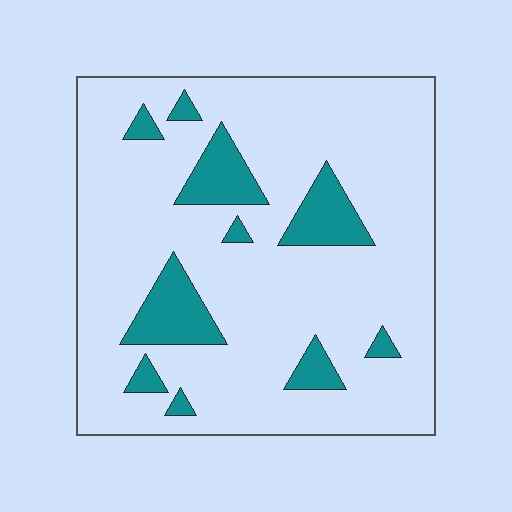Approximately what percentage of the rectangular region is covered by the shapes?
Approximately 15%.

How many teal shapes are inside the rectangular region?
10.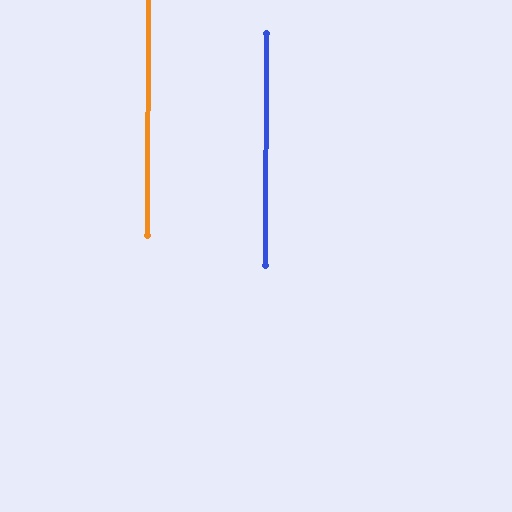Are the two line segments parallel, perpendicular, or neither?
Parallel — their directions differ by only 0.0°.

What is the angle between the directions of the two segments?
Approximately 0 degrees.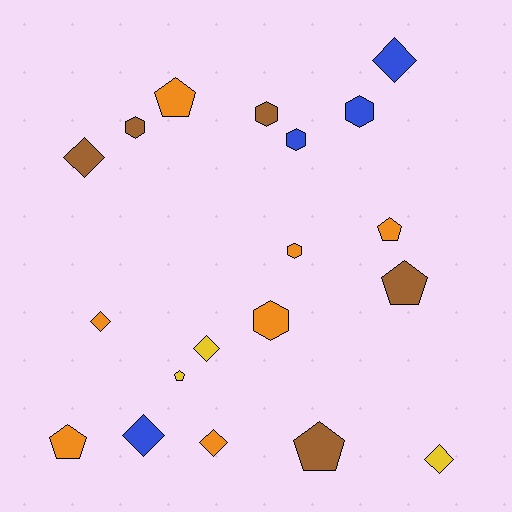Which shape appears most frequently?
Diamond, with 7 objects.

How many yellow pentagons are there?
There is 1 yellow pentagon.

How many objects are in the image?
There are 19 objects.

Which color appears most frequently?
Orange, with 7 objects.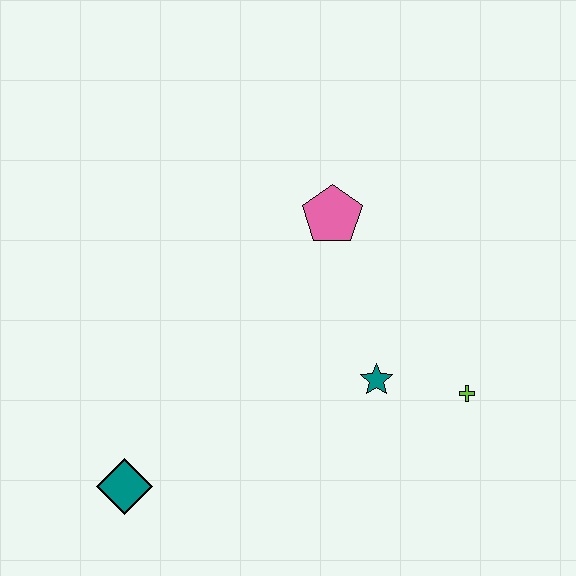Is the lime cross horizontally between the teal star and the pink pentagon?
No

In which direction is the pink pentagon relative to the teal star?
The pink pentagon is above the teal star.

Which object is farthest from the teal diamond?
The lime cross is farthest from the teal diamond.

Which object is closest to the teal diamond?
The teal star is closest to the teal diamond.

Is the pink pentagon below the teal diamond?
No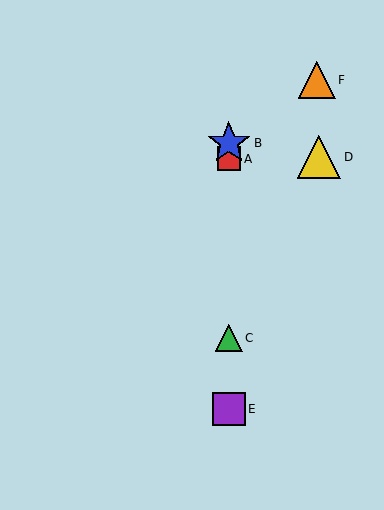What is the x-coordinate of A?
Object A is at x≈229.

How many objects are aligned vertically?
4 objects (A, B, C, E) are aligned vertically.